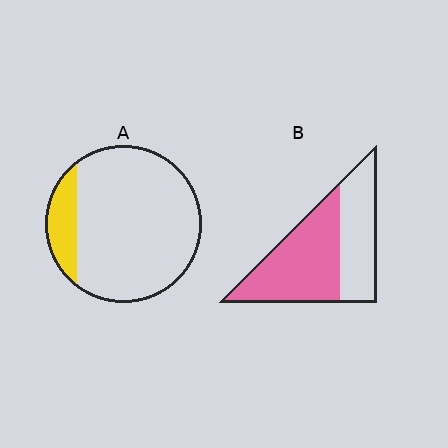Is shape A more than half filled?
No.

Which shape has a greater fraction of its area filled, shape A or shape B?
Shape B.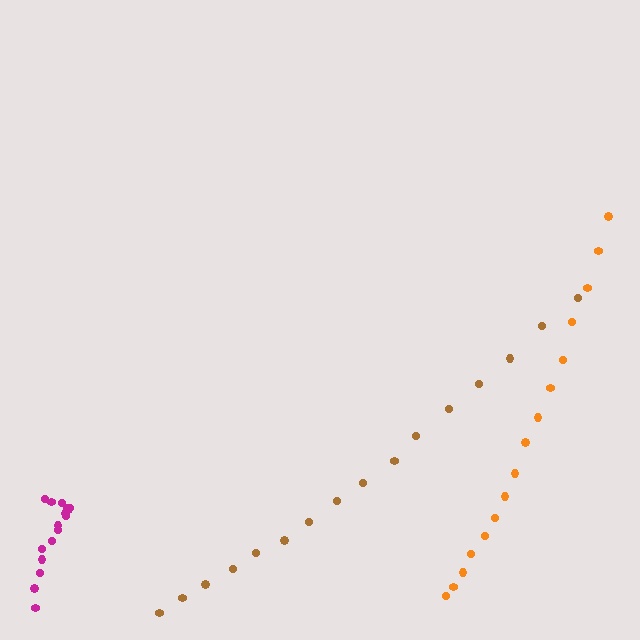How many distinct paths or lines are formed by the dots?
There are 3 distinct paths.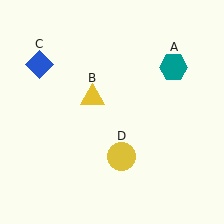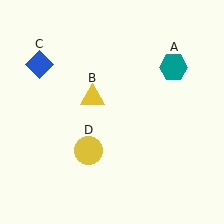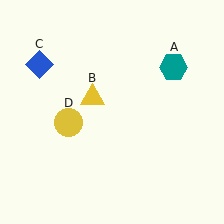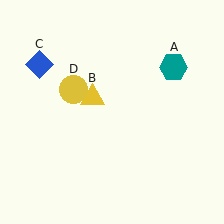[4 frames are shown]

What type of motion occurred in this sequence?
The yellow circle (object D) rotated clockwise around the center of the scene.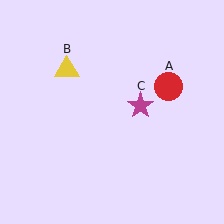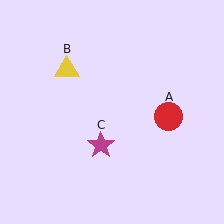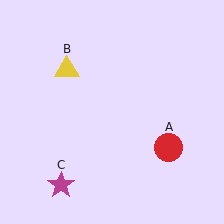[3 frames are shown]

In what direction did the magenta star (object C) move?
The magenta star (object C) moved down and to the left.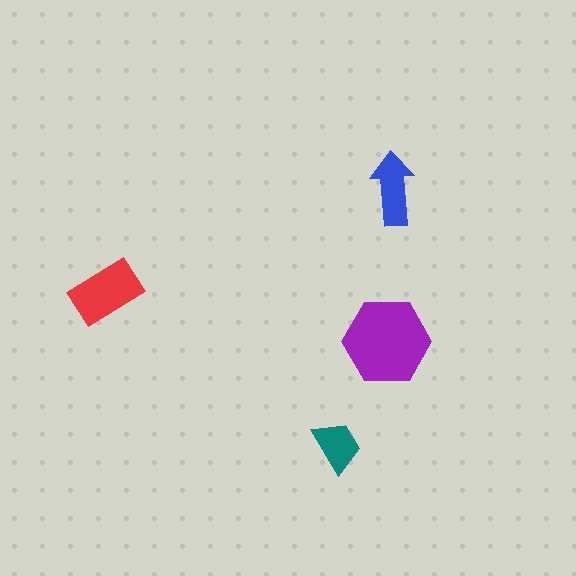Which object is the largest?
The purple hexagon.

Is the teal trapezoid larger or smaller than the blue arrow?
Smaller.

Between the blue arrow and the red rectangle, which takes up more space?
The red rectangle.